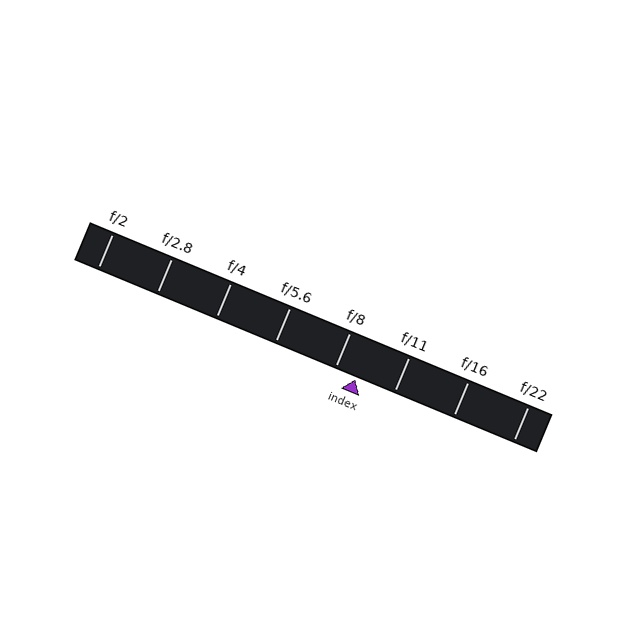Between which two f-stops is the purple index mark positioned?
The index mark is between f/8 and f/11.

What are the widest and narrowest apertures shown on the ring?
The widest aperture shown is f/2 and the narrowest is f/22.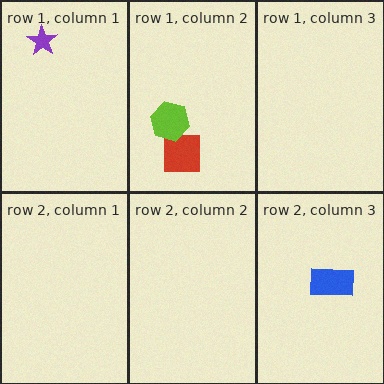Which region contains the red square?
The row 1, column 2 region.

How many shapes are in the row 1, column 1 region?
1.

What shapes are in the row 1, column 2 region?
The red square, the lime hexagon.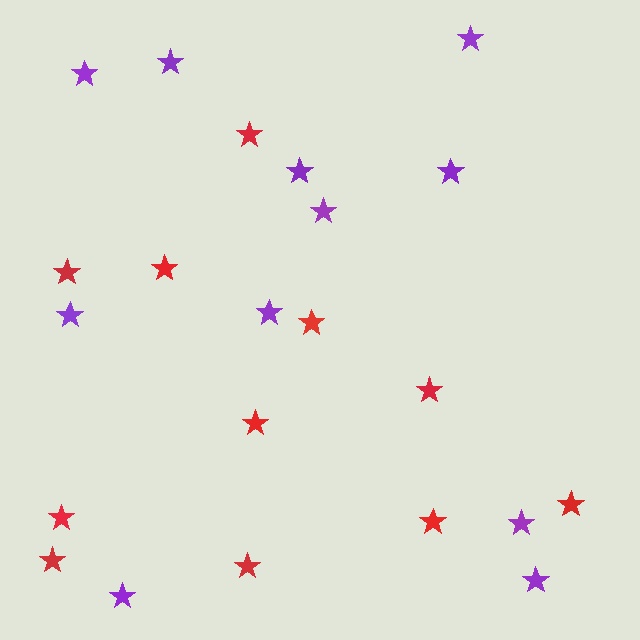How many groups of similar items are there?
There are 2 groups: one group of purple stars (11) and one group of red stars (11).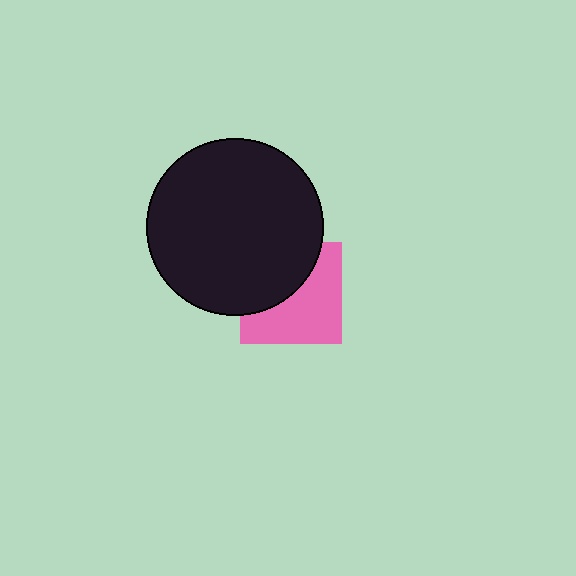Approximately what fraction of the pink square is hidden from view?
Roughly 44% of the pink square is hidden behind the black circle.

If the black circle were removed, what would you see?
You would see the complete pink square.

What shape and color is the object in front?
The object in front is a black circle.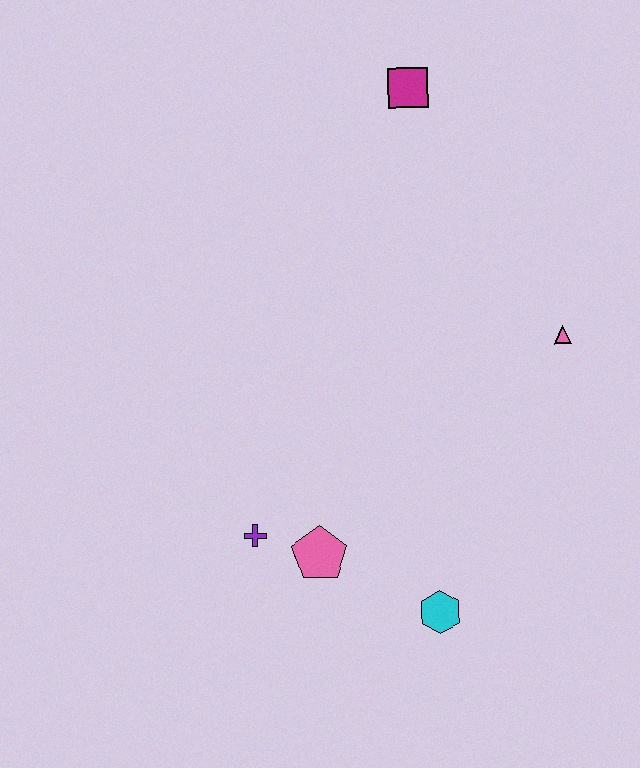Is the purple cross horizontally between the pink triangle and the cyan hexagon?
No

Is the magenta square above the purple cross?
Yes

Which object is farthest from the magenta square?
The cyan hexagon is farthest from the magenta square.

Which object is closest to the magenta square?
The pink triangle is closest to the magenta square.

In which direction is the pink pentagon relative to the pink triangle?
The pink pentagon is to the left of the pink triangle.